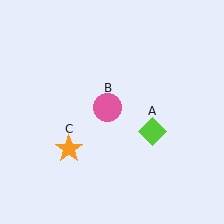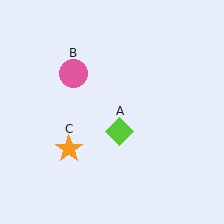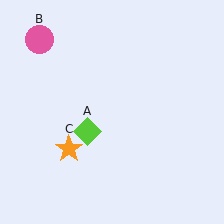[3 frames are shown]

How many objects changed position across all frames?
2 objects changed position: lime diamond (object A), pink circle (object B).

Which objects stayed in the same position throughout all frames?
Orange star (object C) remained stationary.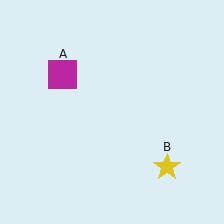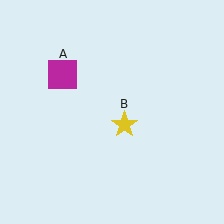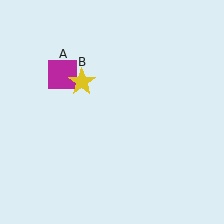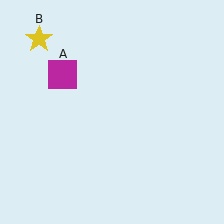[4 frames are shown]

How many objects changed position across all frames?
1 object changed position: yellow star (object B).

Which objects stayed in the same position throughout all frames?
Magenta square (object A) remained stationary.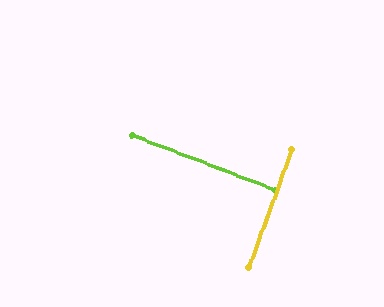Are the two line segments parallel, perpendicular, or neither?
Perpendicular — they meet at approximately 89°.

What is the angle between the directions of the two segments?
Approximately 89 degrees.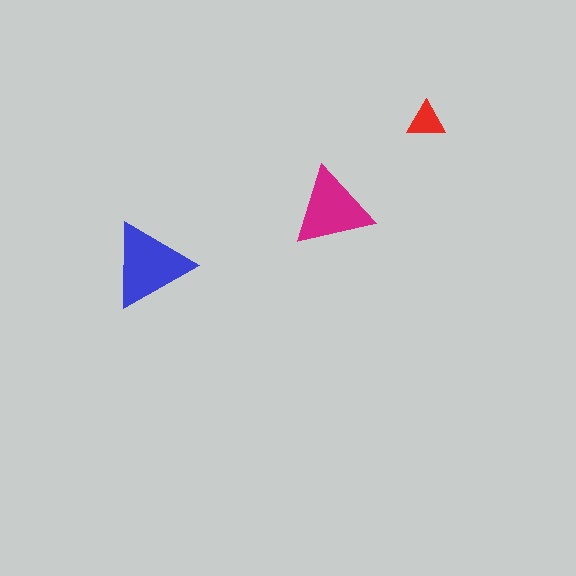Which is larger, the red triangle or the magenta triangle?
The magenta one.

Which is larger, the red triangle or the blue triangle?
The blue one.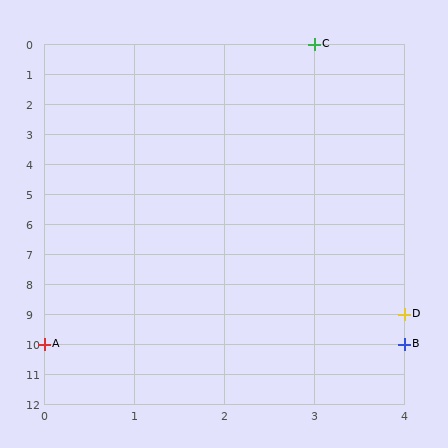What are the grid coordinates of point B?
Point B is at grid coordinates (4, 10).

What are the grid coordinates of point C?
Point C is at grid coordinates (3, 0).